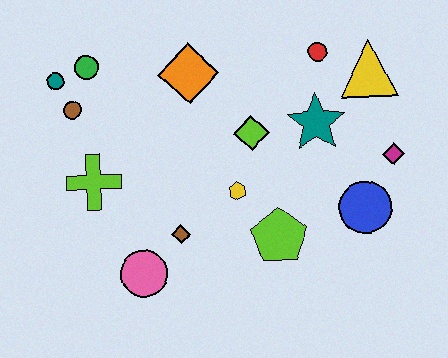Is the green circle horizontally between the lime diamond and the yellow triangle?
No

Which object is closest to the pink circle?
The brown diamond is closest to the pink circle.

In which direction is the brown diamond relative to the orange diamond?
The brown diamond is below the orange diamond.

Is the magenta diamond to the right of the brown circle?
Yes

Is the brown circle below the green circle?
Yes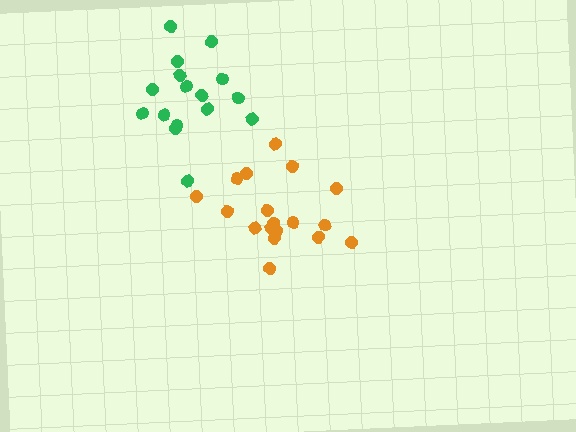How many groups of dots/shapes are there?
There are 2 groups.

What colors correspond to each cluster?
The clusters are colored: green, orange.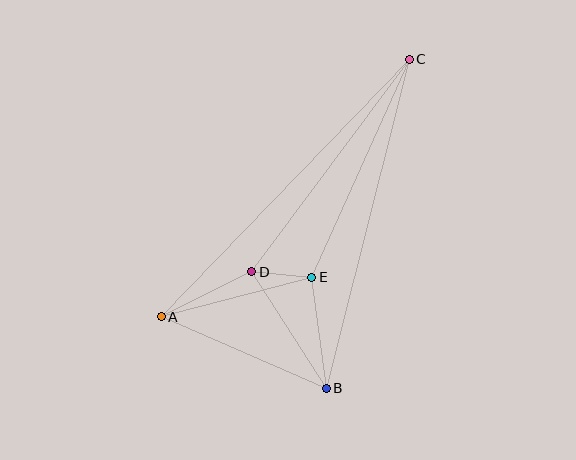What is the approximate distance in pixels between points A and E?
The distance between A and E is approximately 156 pixels.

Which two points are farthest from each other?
Points A and C are farthest from each other.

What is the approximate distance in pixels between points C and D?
The distance between C and D is approximately 264 pixels.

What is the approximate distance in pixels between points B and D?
The distance between B and D is approximately 138 pixels.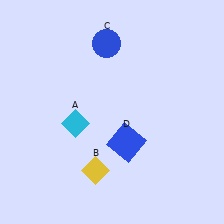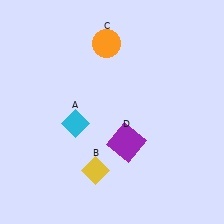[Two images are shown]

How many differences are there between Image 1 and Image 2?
There are 2 differences between the two images.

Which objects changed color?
C changed from blue to orange. D changed from blue to purple.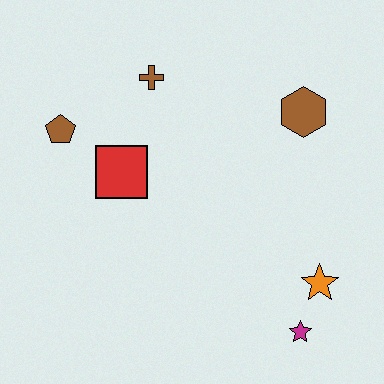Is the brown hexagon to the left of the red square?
No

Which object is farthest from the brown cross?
The magenta star is farthest from the brown cross.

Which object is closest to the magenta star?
The orange star is closest to the magenta star.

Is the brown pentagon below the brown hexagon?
Yes